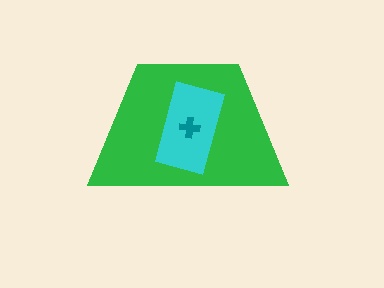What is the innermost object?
The teal cross.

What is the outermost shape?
The green trapezoid.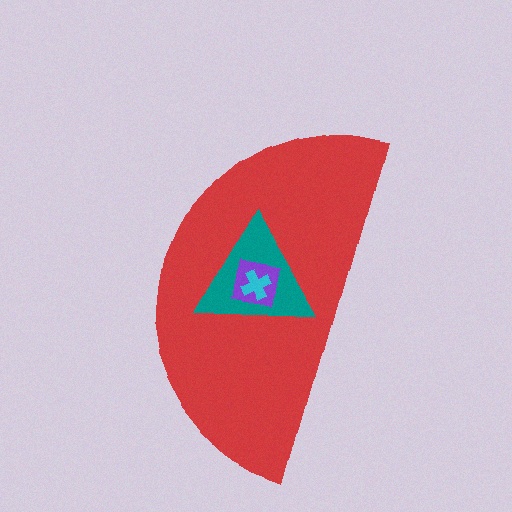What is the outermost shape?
The red semicircle.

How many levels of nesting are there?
4.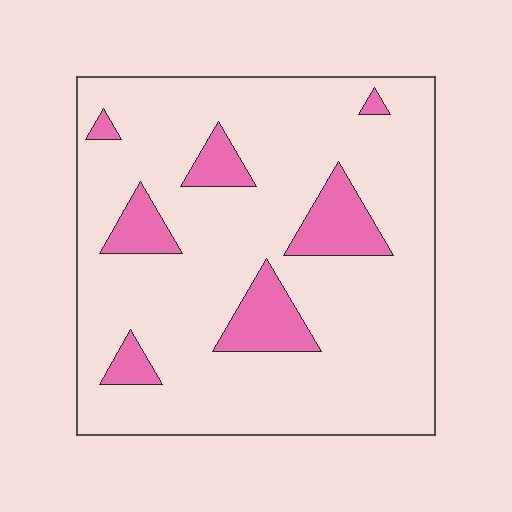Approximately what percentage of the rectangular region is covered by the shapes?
Approximately 15%.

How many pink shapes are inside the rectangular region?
7.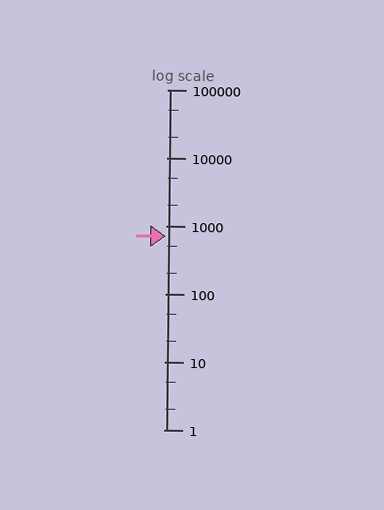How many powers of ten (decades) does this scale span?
The scale spans 5 decades, from 1 to 100000.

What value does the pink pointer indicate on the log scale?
The pointer indicates approximately 710.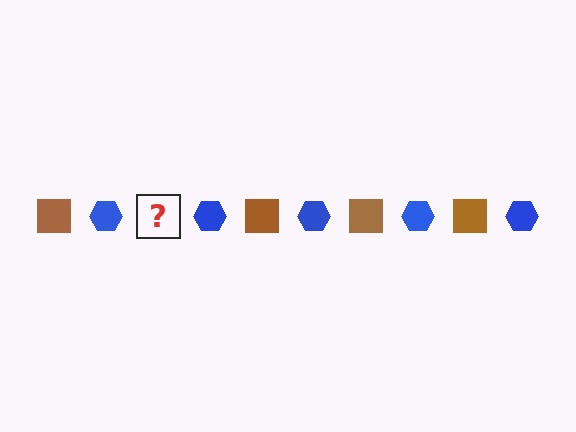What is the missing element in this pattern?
The missing element is a brown square.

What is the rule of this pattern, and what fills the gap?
The rule is that the pattern alternates between brown square and blue hexagon. The gap should be filled with a brown square.